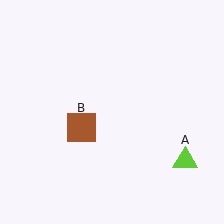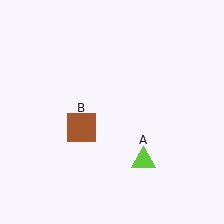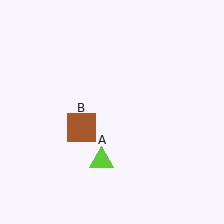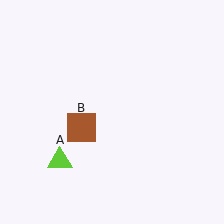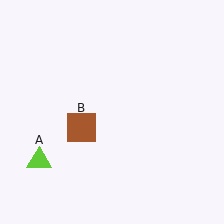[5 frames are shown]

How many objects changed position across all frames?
1 object changed position: lime triangle (object A).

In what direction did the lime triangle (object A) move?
The lime triangle (object A) moved left.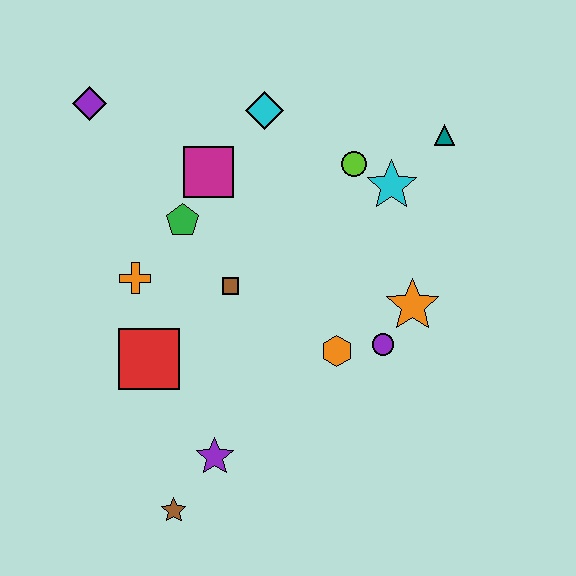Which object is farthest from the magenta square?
The brown star is farthest from the magenta square.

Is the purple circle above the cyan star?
No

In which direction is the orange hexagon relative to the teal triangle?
The orange hexagon is below the teal triangle.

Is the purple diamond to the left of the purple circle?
Yes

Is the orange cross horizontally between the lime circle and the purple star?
No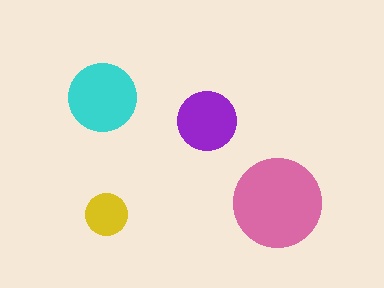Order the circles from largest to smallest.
the pink one, the cyan one, the purple one, the yellow one.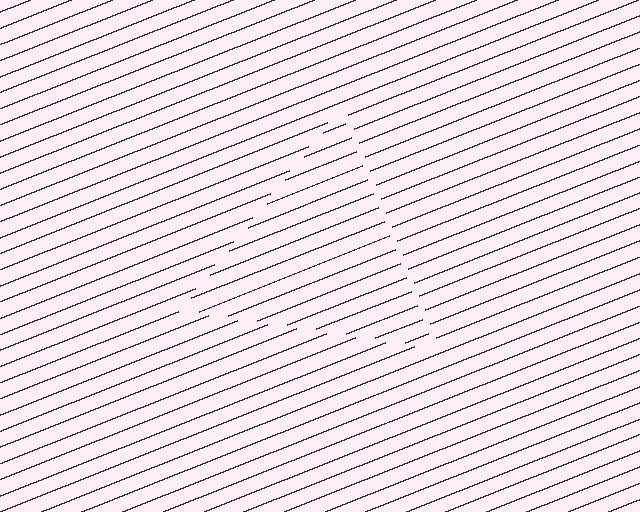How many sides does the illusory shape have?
3 sides — the line-ends trace a triangle.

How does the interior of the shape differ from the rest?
The interior of the shape contains the same grating, shifted by half a period — the contour is defined by the phase discontinuity where line-ends from the inner and outer gratings abut.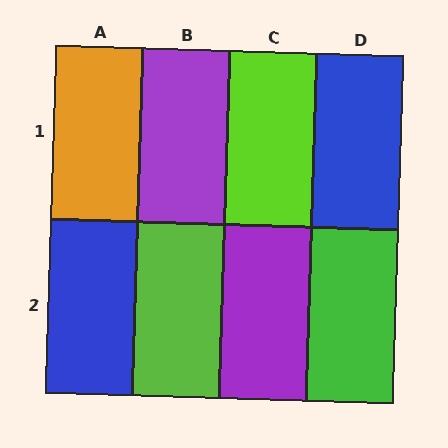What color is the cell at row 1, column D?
Blue.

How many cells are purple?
2 cells are purple.